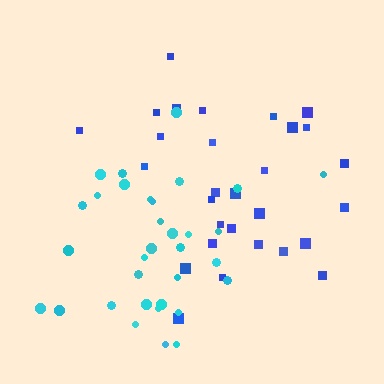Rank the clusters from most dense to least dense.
cyan, blue.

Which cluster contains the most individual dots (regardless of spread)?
Cyan (33).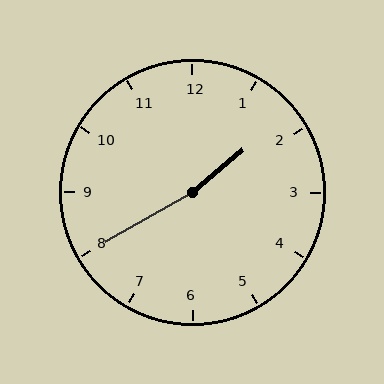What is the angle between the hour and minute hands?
Approximately 170 degrees.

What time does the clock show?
1:40.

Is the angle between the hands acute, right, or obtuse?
It is obtuse.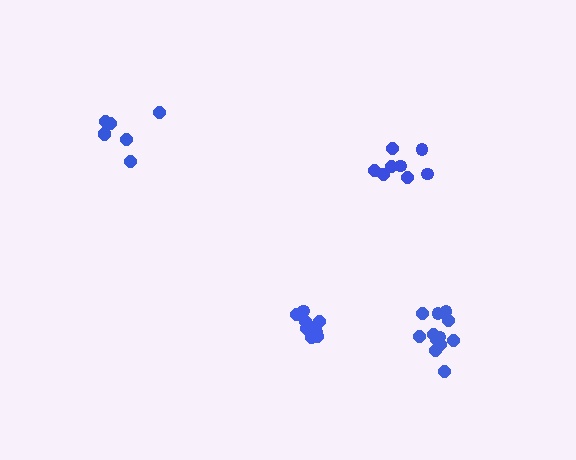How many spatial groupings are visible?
There are 4 spatial groupings.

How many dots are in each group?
Group 1: 9 dots, Group 2: 7 dots, Group 3: 12 dots, Group 4: 8 dots (36 total).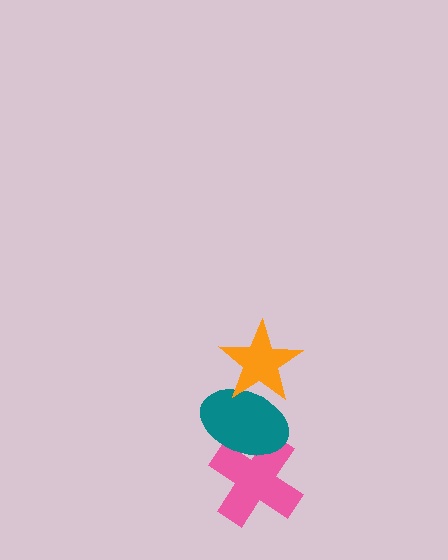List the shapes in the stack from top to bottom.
From top to bottom: the orange star, the teal ellipse, the pink cross.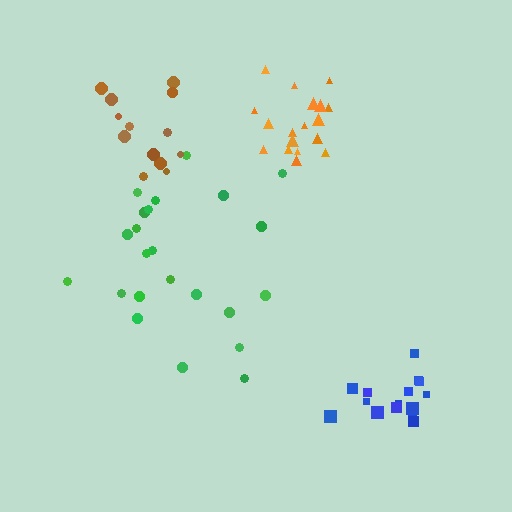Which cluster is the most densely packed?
Orange.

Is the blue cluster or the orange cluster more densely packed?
Orange.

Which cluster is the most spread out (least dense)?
Green.